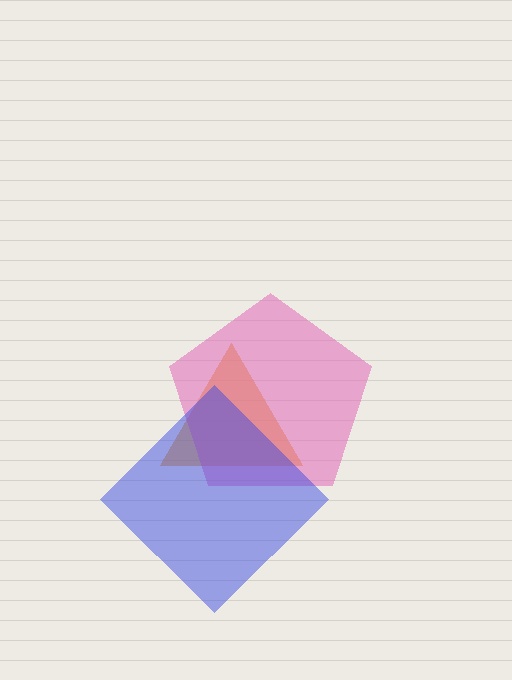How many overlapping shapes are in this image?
There are 3 overlapping shapes in the image.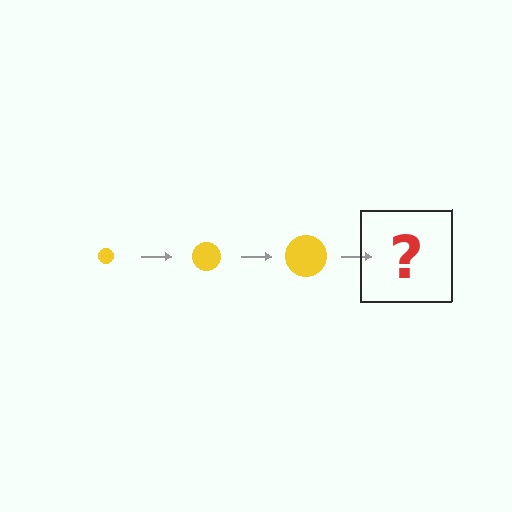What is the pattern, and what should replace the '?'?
The pattern is that the circle gets progressively larger each step. The '?' should be a yellow circle, larger than the previous one.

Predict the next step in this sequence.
The next step is a yellow circle, larger than the previous one.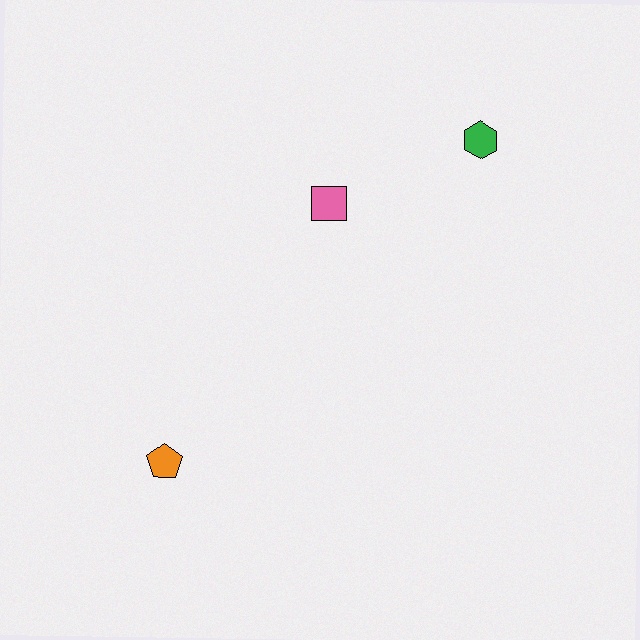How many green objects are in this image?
There is 1 green object.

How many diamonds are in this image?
There are no diamonds.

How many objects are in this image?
There are 3 objects.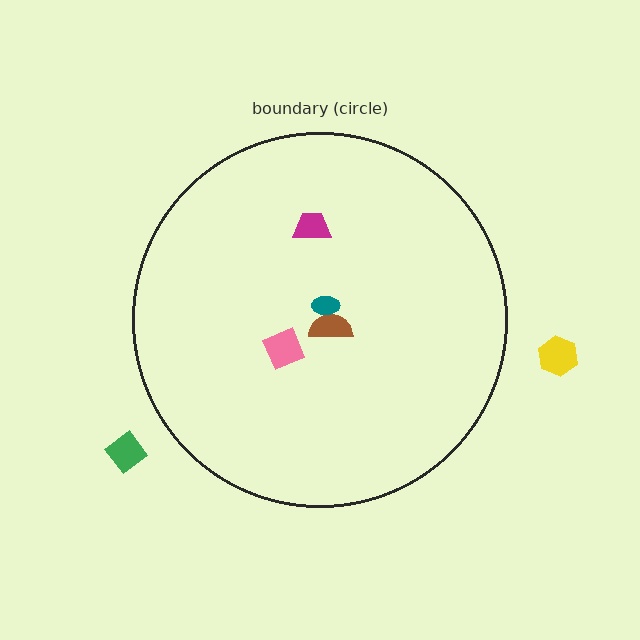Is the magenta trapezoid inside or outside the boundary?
Inside.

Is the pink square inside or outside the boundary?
Inside.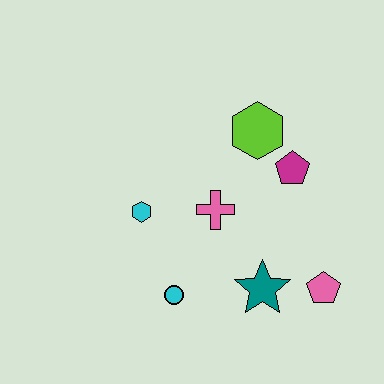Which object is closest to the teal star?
The pink pentagon is closest to the teal star.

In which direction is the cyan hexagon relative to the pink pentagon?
The cyan hexagon is to the left of the pink pentagon.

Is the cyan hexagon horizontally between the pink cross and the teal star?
No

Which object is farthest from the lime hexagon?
The cyan circle is farthest from the lime hexagon.